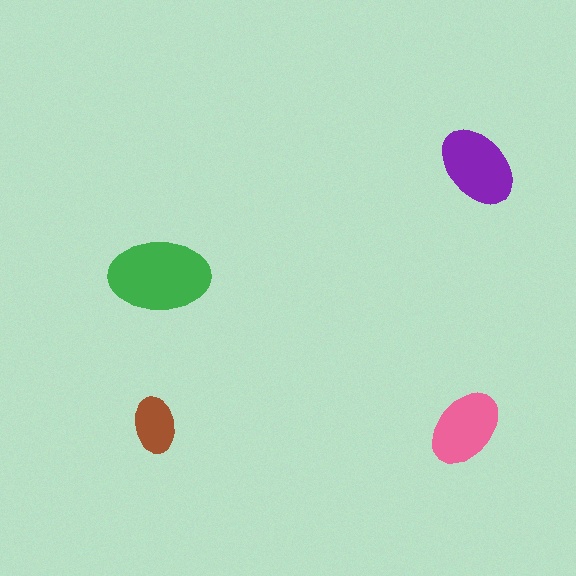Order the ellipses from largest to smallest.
the green one, the purple one, the pink one, the brown one.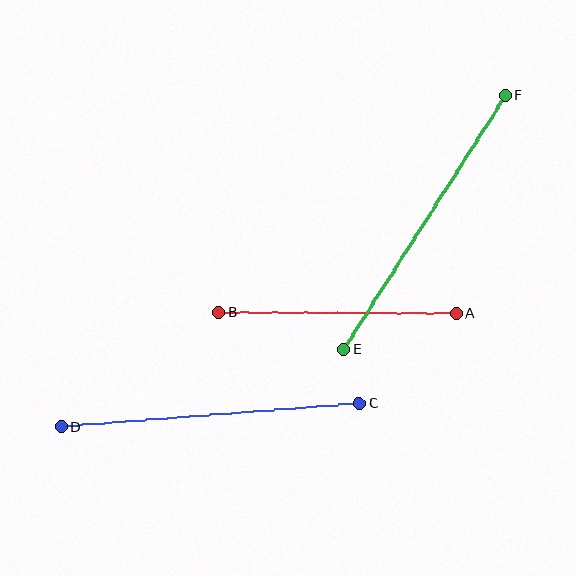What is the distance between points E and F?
The distance is approximately 301 pixels.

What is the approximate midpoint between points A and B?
The midpoint is at approximately (337, 313) pixels.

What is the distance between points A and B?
The distance is approximately 237 pixels.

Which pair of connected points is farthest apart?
Points E and F are farthest apart.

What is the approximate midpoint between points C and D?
The midpoint is at approximately (210, 415) pixels.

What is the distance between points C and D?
The distance is approximately 299 pixels.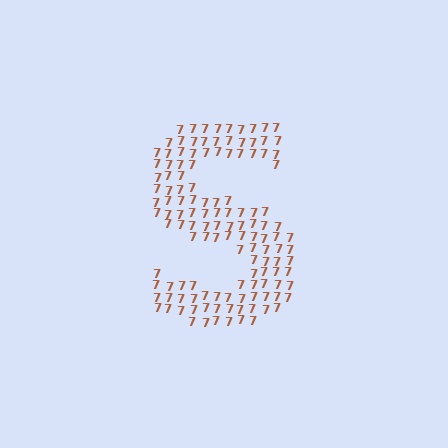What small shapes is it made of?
It is made of small digit 7's.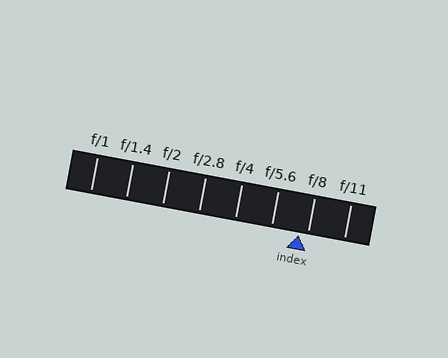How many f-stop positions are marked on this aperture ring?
There are 8 f-stop positions marked.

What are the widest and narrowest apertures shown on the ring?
The widest aperture shown is f/1 and the narrowest is f/11.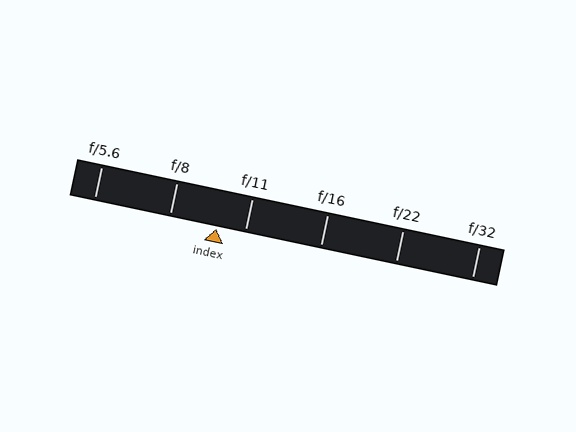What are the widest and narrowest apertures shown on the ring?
The widest aperture shown is f/5.6 and the narrowest is f/32.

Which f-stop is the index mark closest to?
The index mark is closest to f/11.